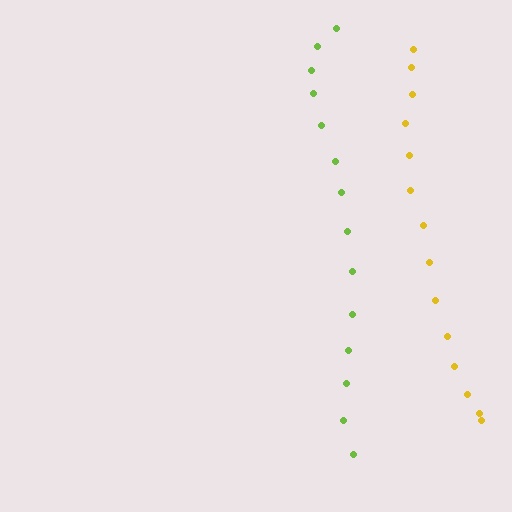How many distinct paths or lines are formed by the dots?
There are 2 distinct paths.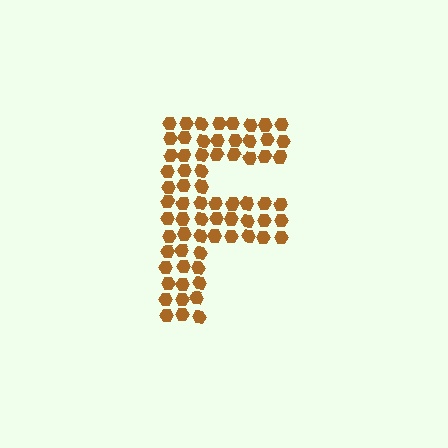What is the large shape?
The large shape is the letter F.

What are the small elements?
The small elements are hexagons.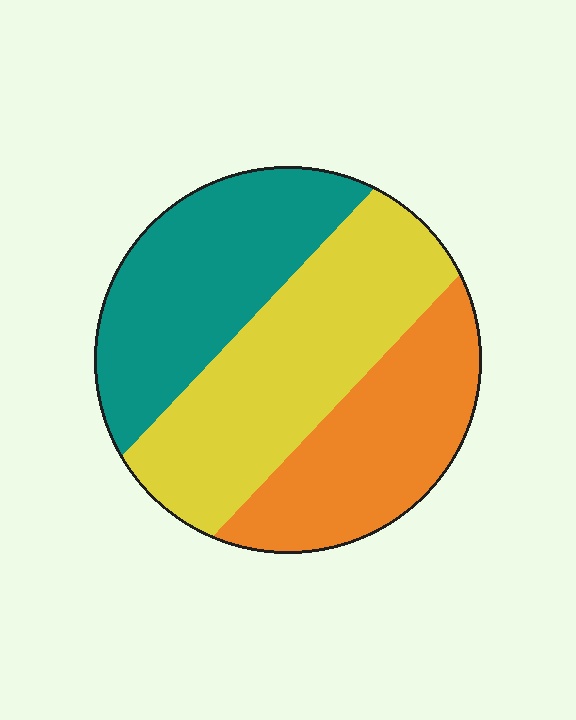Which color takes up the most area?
Yellow, at roughly 40%.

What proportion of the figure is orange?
Orange covers roughly 30% of the figure.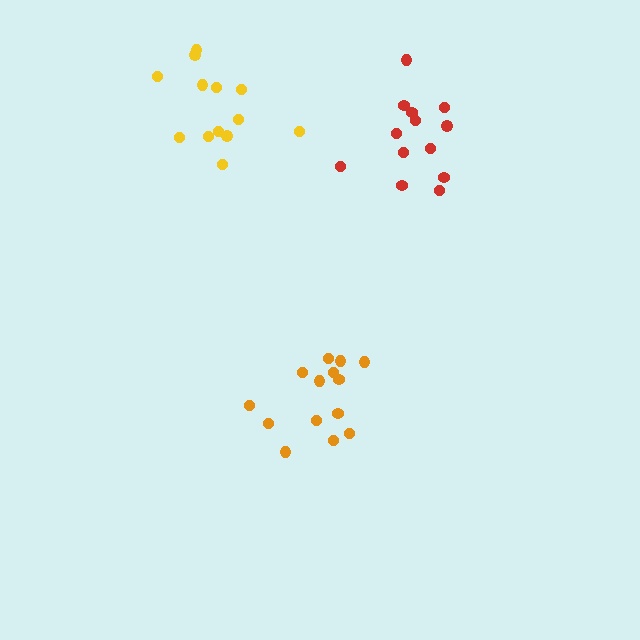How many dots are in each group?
Group 1: 13 dots, Group 2: 14 dots, Group 3: 13 dots (40 total).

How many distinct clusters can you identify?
There are 3 distinct clusters.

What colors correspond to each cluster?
The clusters are colored: yellow, orange, red.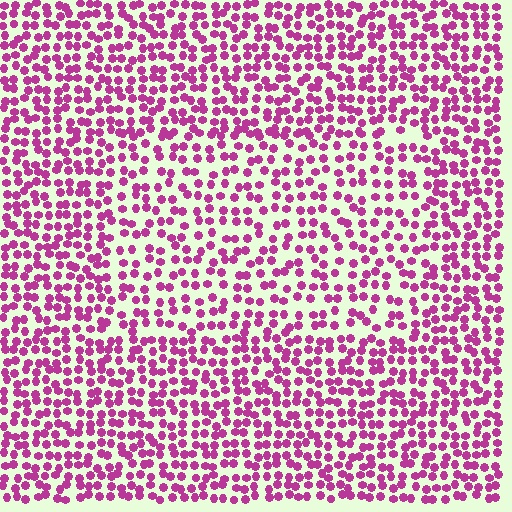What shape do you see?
I see a rectangle.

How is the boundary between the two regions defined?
The boundary is defined by a change in element density (approximately 1.5x ratio). All elements are the same color, size, and shape.